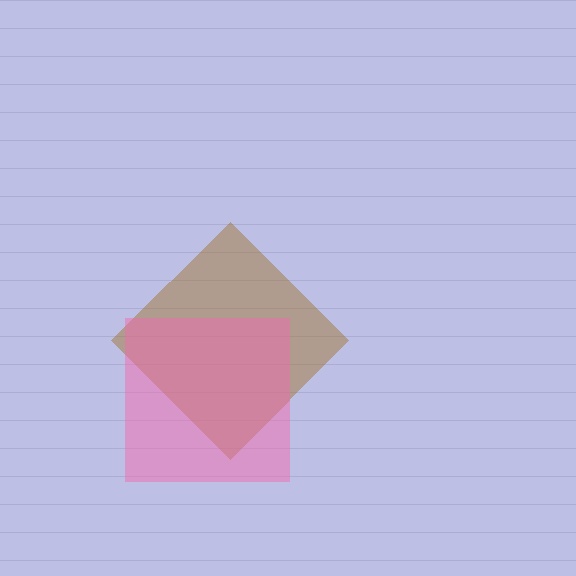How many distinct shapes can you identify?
There are 2 distinct shapes: a brown diamond, a pink square.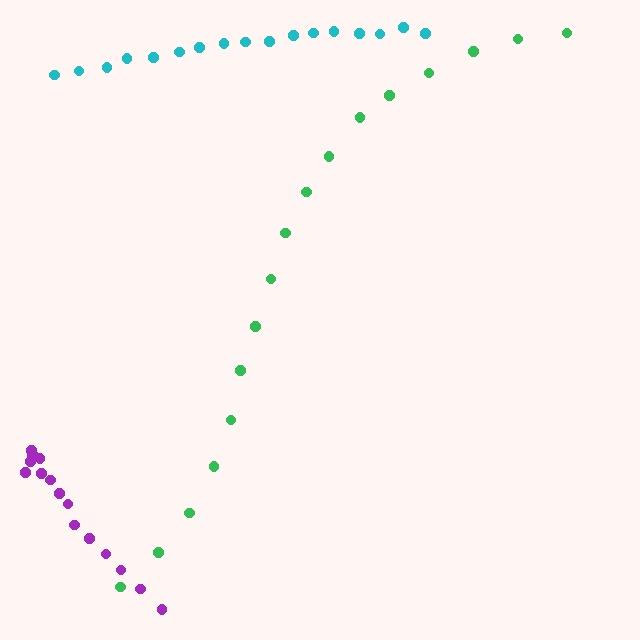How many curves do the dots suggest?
There are 3 distinct paths.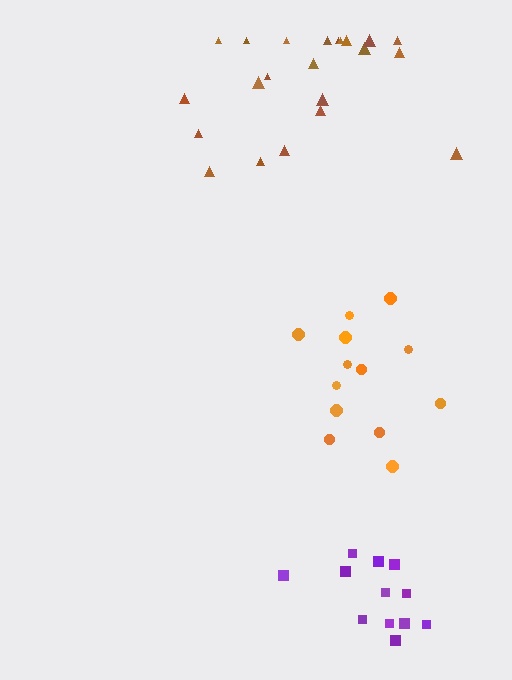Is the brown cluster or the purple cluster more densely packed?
Brown.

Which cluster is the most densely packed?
Orange.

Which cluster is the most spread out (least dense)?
Purple.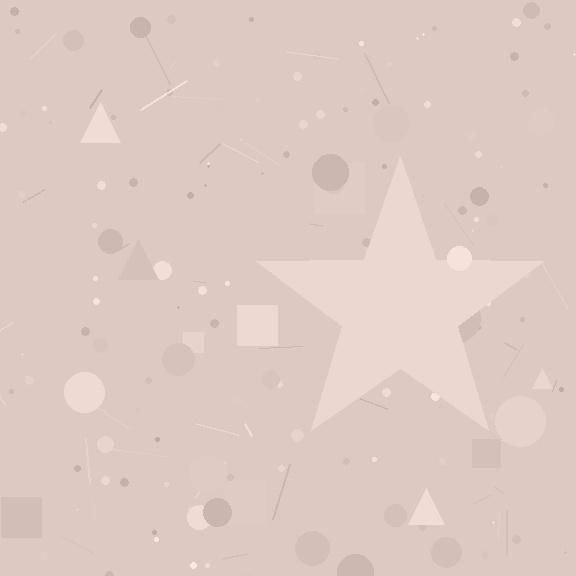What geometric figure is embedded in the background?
A star is embedded in the background.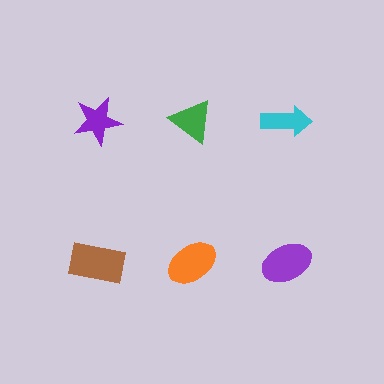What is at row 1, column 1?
A purple star.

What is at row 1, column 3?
A cyan arrow.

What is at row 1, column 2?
A green triangle.